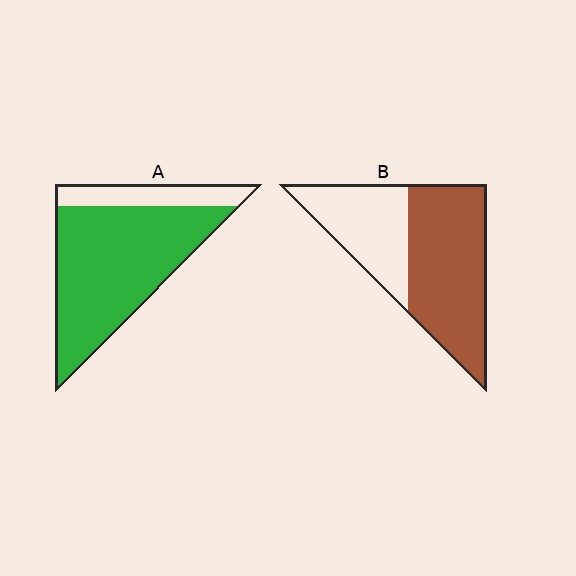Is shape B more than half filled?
Yes.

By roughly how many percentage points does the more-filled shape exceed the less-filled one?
By roughly 20 percentage points (A over B).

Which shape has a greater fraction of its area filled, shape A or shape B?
Shape A.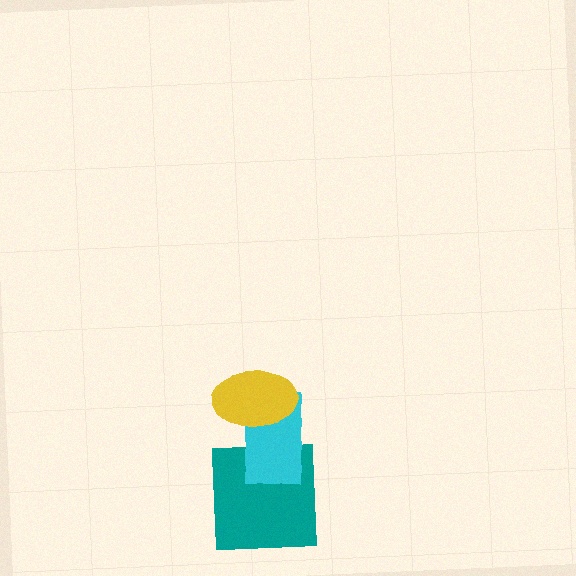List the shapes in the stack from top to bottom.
From top to bottom: the yellow ellipse, the cyan rectangle, the teal square.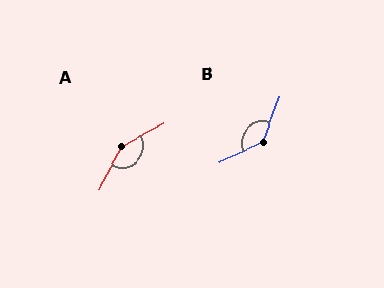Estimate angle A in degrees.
Approximately 147 degrees.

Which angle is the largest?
A, at approximately 147 degrees.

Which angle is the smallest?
B, at approximately 134 degrees.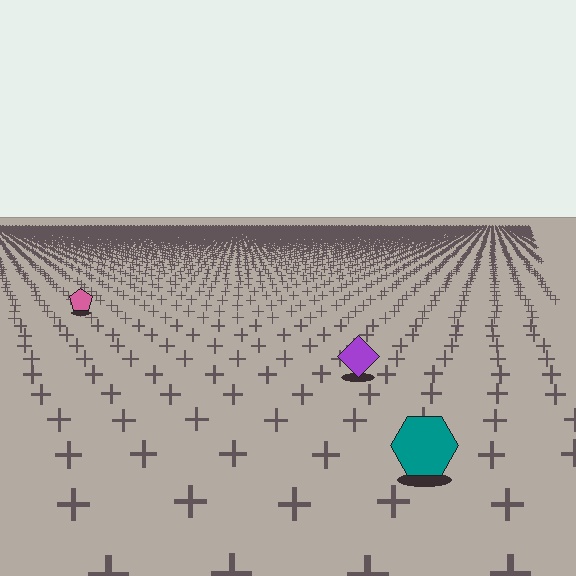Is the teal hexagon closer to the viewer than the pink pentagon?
Yes. The teal hexagon is closer — you can tell from the texture gradient: the ground texture is coarser near it.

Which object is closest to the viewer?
The teal hexagon is closest. The texture marks near it are larger and more spread out.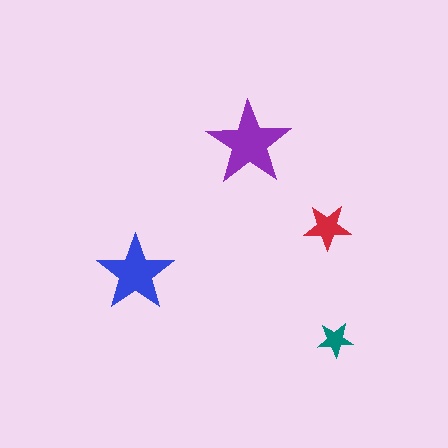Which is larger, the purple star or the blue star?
The purple one.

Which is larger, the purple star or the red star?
The purple one.